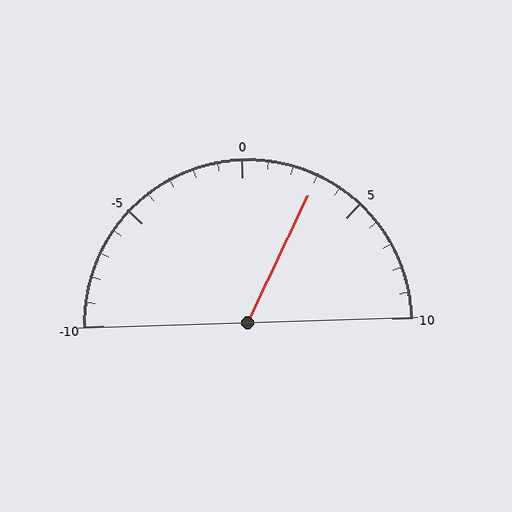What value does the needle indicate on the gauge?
The needle indicates approximately 3.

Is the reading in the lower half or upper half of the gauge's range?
The reading is in the upper half of the range (-10 to 10).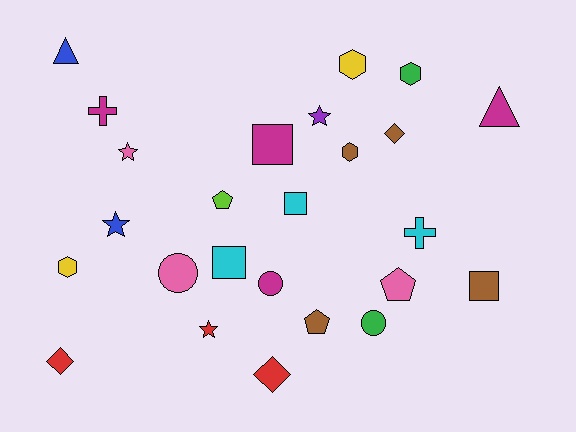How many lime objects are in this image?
There is 1 lime object.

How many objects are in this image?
There are 25 objects.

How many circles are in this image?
There are 3 circles.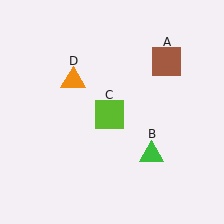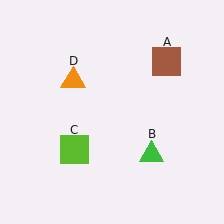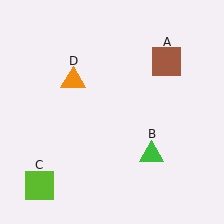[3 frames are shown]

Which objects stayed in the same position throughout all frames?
Brown square (object A) and green triangle (object B) and orange triangle (object D) remained stationary.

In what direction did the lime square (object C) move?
The lime square (object C) moved down and to the left.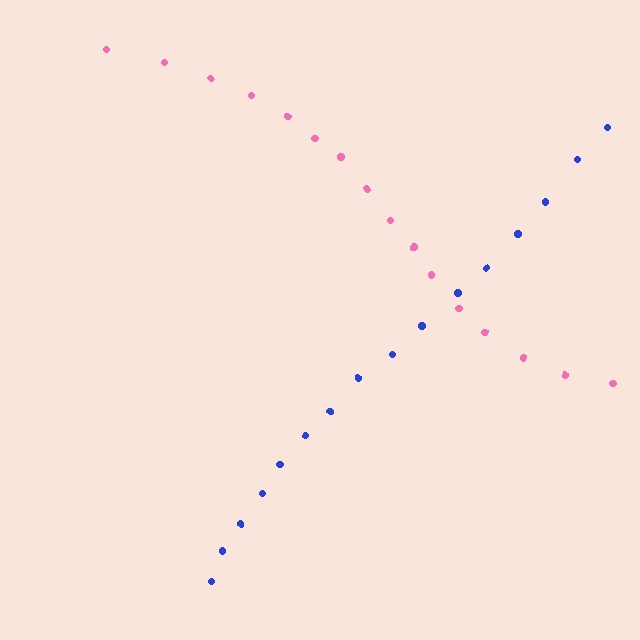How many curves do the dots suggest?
There are 2 distinct paths.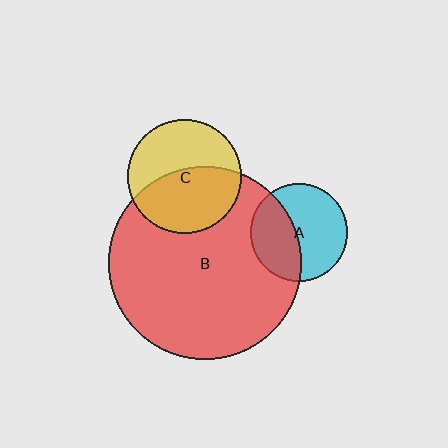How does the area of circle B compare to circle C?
Approximately 2.8 times.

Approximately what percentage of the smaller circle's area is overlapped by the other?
Approximately 50%.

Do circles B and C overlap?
Yes.